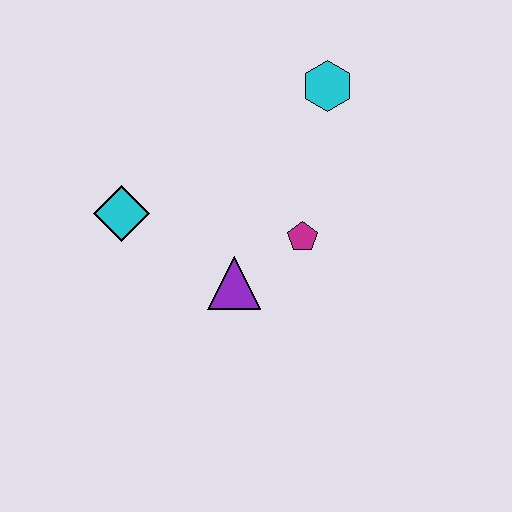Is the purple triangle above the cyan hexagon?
No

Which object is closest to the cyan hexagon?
The magenta pentagon is closest to the cyan hexagon.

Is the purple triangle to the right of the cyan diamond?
Yes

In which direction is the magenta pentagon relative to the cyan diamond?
The magenta pentagon is to the right of the cyan diamond.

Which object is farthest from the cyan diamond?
The cyan hexagon is farthest from the cyan diamond.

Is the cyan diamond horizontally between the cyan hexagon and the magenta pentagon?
No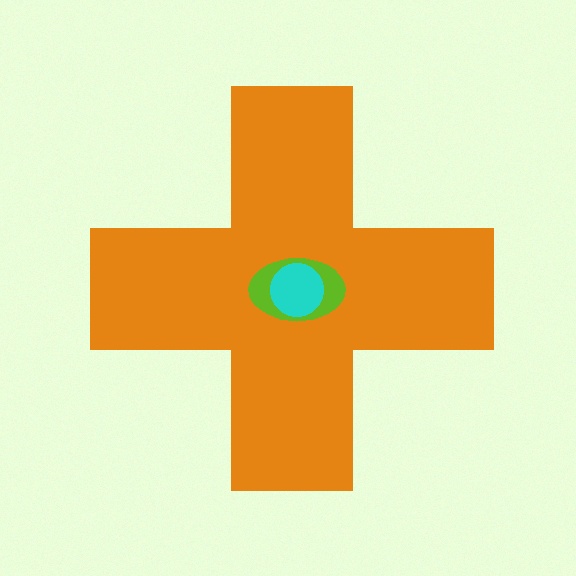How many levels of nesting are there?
3.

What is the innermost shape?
The cyan circle.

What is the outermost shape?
The orange cross.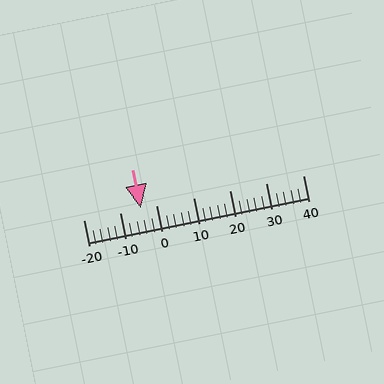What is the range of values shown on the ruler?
The ruler shows values from -20 to 40.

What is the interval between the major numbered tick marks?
The major tick marks are spaced 10 units apart.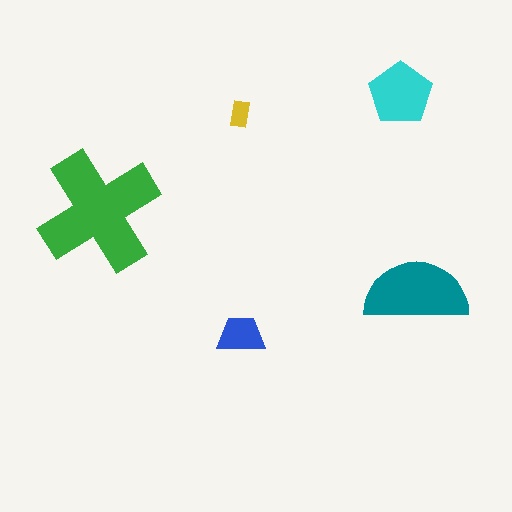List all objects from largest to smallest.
The green cross, the teal semicircle, the cyan pentagon, the blue trapezoid, the yellow rectangle.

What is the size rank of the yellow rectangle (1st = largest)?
5th.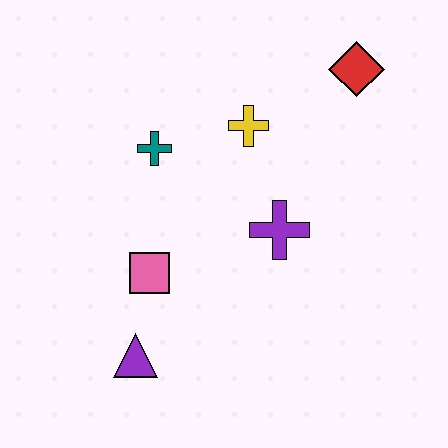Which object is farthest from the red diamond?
The purple triangle is farthest from the red diamond.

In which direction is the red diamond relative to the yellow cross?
The red diamond is to the right of the yellow cross.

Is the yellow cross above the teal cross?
Yes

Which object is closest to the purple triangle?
The pink square is closest to the purple triangle.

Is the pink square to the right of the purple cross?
No